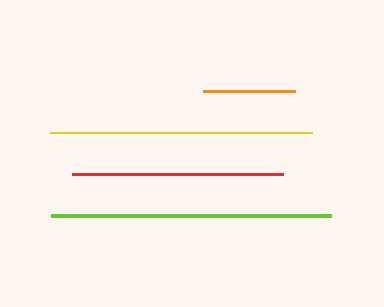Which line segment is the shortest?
The orange line is the shortest at approximately 92 pixels.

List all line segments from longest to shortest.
From longest to shortest: lime, yellow, red, orange.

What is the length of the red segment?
The red segment is approximately 211 pixels long.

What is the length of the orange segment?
The orange segment is approximately 92 pixels long.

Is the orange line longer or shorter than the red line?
The red line is longer than the orange line.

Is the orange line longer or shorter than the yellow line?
The yellow line is longer than the orange line.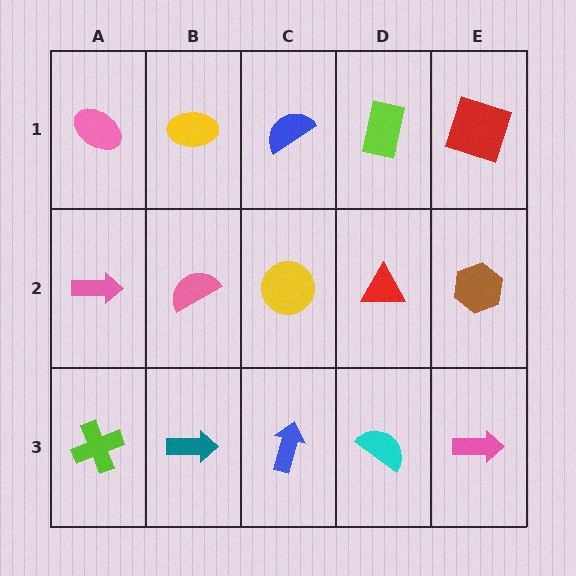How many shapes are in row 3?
5 shapes.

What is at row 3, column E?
A pink arrow.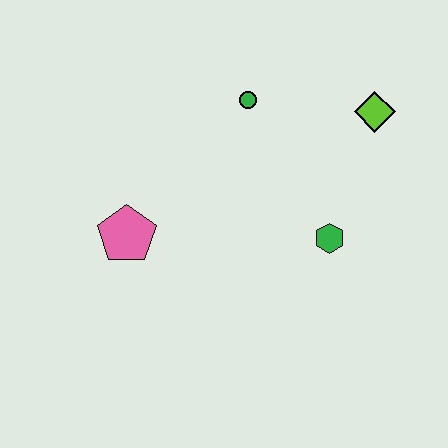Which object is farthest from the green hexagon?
The pink pentagon is farthest from the green hexagon.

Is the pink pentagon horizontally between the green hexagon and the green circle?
No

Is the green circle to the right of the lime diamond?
No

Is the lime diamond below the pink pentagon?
No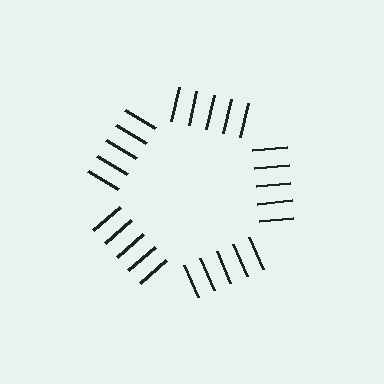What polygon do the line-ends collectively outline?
An illusory pentagon — the line segments terminate on its edges but no continuous stroke is drawn.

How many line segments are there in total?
25 — 5 along each of the 5 edges.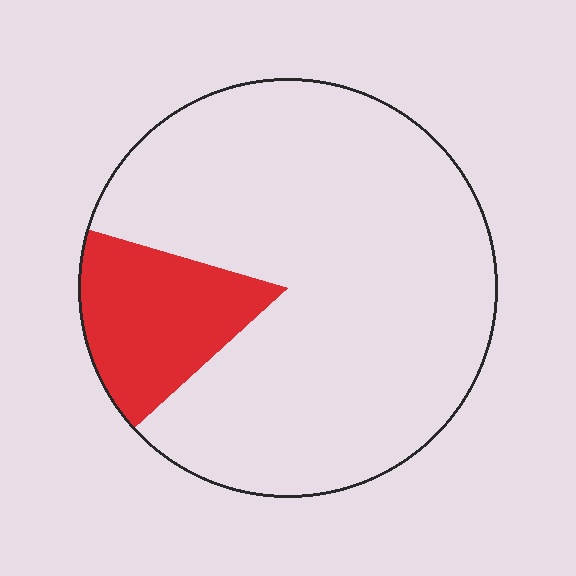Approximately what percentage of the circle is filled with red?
Approximately 15%.